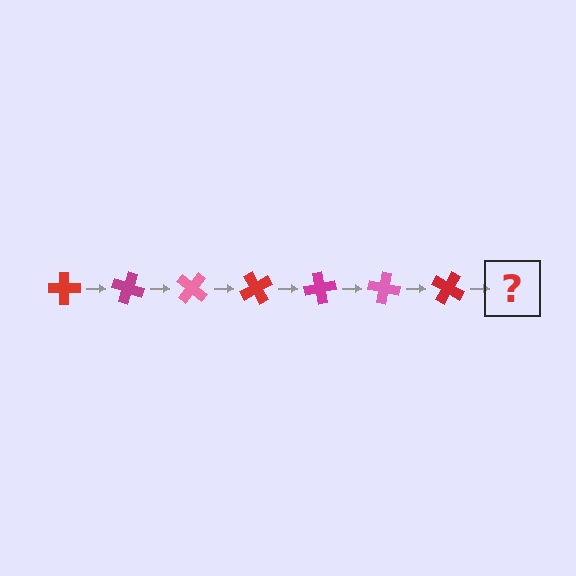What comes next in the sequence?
The next element should be a magenta cross, rotated 140 degrees from the start.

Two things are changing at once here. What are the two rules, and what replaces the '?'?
The two rules are that it rotates 20 degrees each step and the color cycles through red, magenta, and pink. The '?' should be a magenta cross, rotated 140 degrees from the start.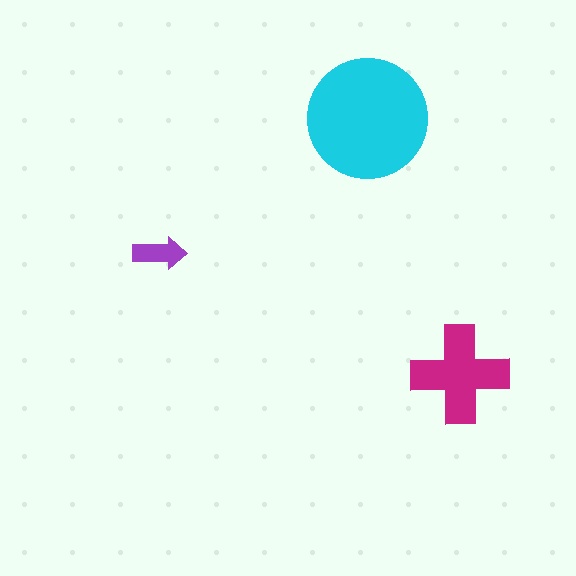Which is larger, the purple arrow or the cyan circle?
The cyan circle.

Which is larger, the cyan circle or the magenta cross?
The cyan circle.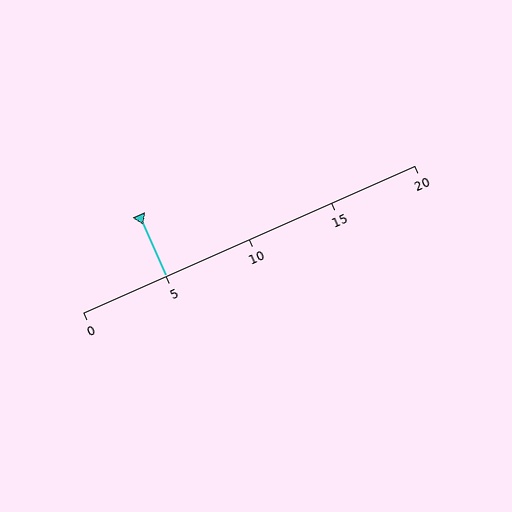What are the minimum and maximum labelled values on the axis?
The axis runs from 0 to 20.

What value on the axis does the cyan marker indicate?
The marker indicates approximately 5.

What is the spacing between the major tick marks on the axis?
The major ticks are spaced 5 apart.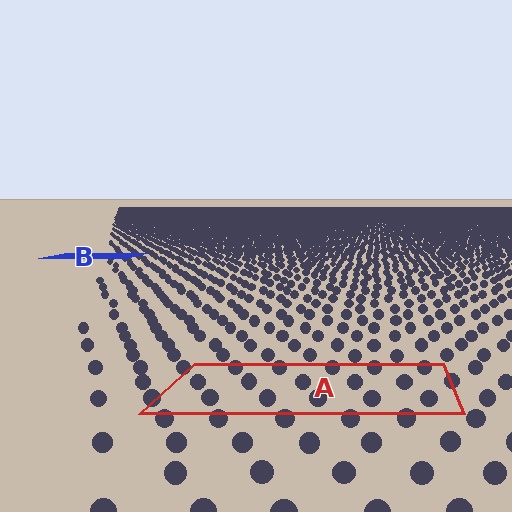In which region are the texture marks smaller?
The texture marks are smaller in region B, because it is farther away.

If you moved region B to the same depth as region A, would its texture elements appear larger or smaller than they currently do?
They would appear larger. At a closer depth, the same texture elements are projected at a bigger on-screen size.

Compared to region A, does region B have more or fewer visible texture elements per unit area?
Region B has more texture elements per unit area — they are packed more densely because it is farther away.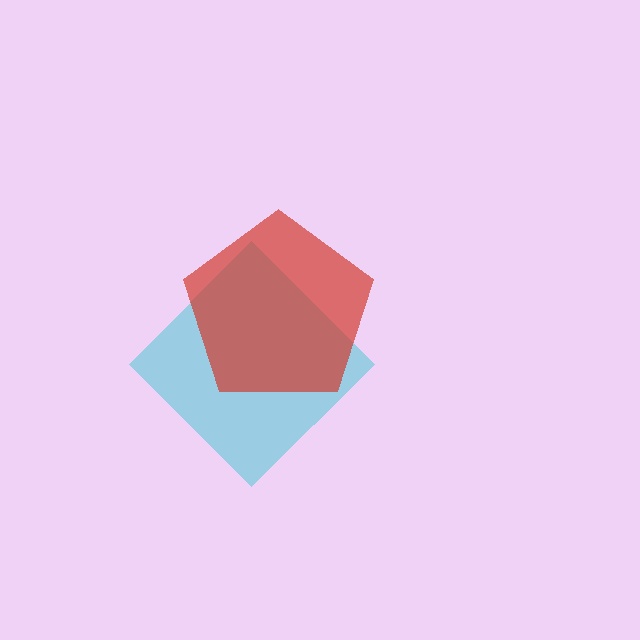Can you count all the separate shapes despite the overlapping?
Yes, there are 2 separate shapes.